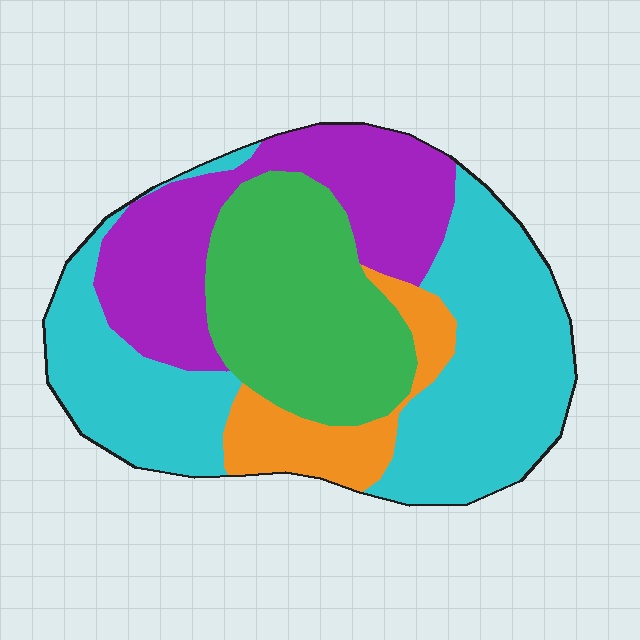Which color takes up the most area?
Cyan, at roughly 40%.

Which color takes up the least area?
Orange, at roughly 10%.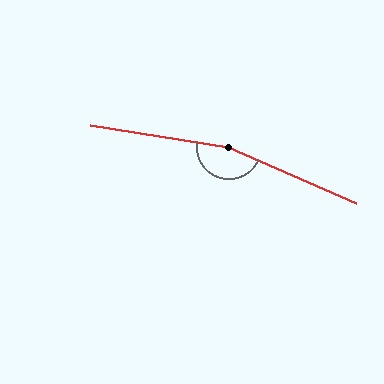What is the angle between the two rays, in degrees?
Approximately 165 degrees.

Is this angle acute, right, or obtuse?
It is obtuse.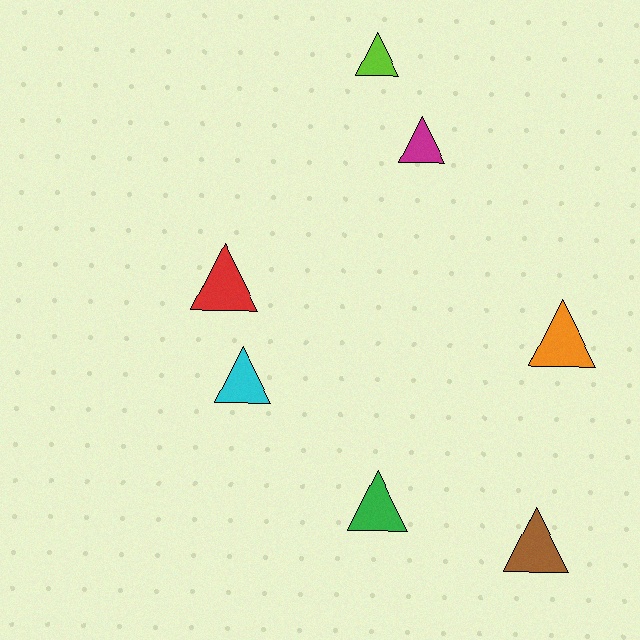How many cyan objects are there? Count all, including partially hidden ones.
There is 1 cyan object.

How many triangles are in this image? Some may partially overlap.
There are 7 triangles.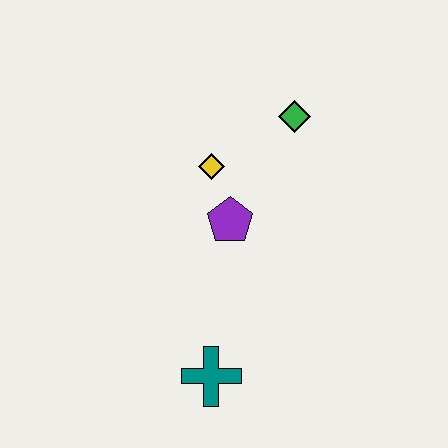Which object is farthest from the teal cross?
The green diamond is farthest from the teal cross.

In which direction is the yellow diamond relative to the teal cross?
The yellow diamond is above the teal cross.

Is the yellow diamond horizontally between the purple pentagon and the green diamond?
No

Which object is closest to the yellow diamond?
The purple pentagon is closest to the yellow diamond.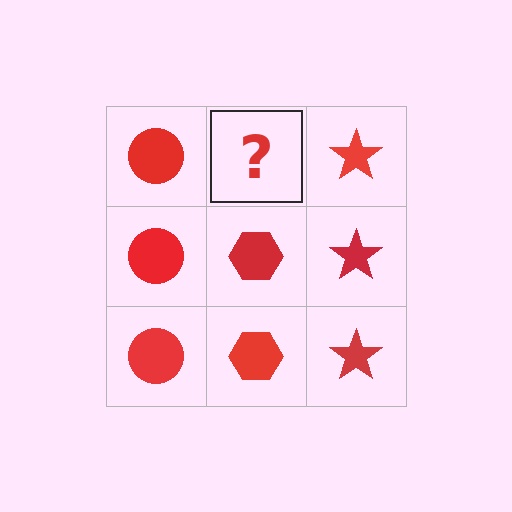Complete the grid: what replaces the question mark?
The question mark should be replaced with a red hexagon.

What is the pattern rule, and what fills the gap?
The rule is that each column has a consistent shape. The gap should be filled with a red hexagon.